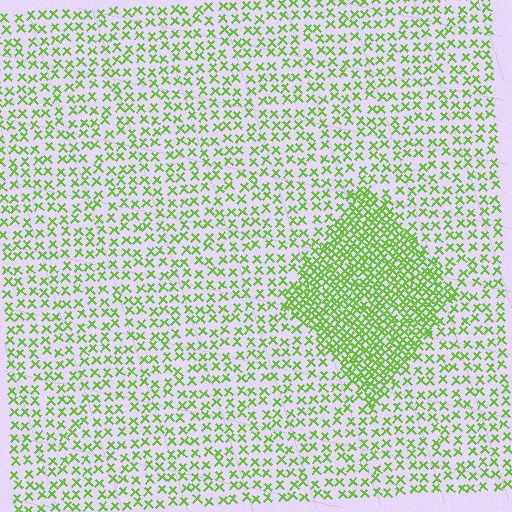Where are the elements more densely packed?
The elements are more densely packed inside the diamond boundary.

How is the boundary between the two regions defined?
The boundary is defined by a change in element density (approximately 2.5x ratio). All elements are the same color, size, and shape.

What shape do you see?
I see a diamond.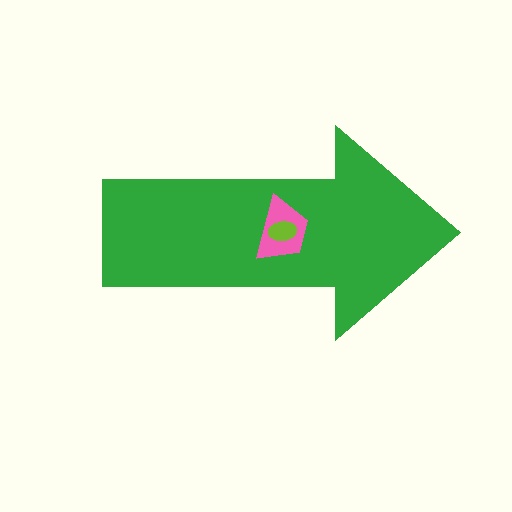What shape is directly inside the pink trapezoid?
The lime ellipse.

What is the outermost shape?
The green arrow.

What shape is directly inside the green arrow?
The pink trapezoid.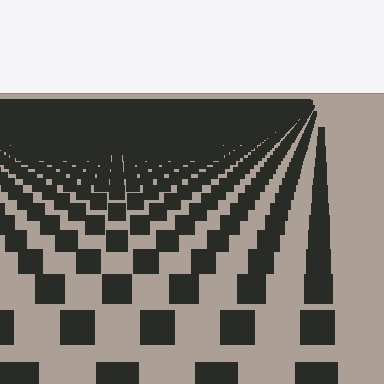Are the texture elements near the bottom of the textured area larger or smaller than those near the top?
Larger. Near the bottom, elements are closer to the viewer and appear at a bigger on-screen size.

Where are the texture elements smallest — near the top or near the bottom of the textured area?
Near the top.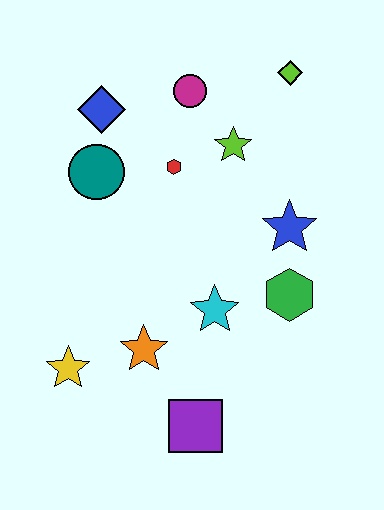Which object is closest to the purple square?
The orange star is closest to the purple square.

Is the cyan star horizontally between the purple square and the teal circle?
No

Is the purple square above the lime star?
No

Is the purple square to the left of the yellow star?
No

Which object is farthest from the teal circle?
The purple square is farthest from the teal circle.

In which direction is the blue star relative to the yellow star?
The blue star is to the right of the yellow star.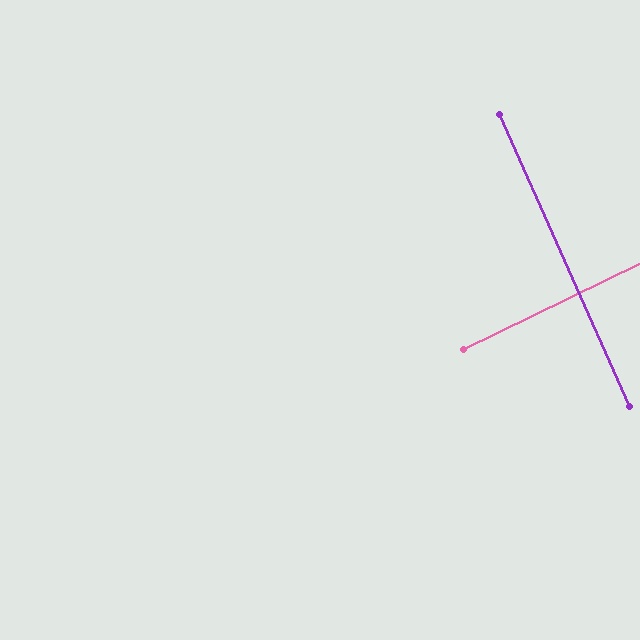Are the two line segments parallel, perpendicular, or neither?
Perpendicular — they meet at approximately 88°.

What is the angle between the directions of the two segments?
Approximately 88 degrees.